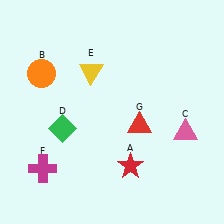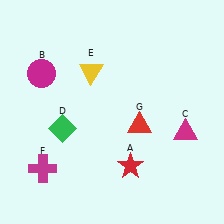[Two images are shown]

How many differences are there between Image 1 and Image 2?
There are 2 differences between the two images.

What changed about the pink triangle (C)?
In Image 1, C is pink. In Image 2, it changed to magenta.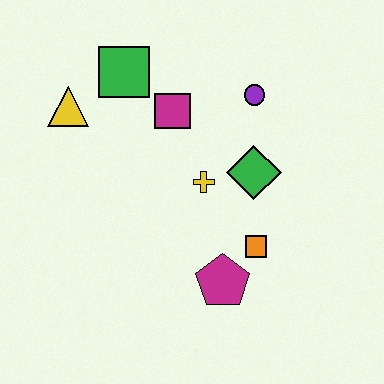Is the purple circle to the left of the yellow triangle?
No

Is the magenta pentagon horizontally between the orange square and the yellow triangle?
Yes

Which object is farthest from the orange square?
The yellow triangle is farthest from the orange square.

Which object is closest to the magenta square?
The green square is closest to the magenta square.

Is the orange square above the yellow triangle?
No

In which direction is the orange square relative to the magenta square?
The orange square is below the magenta square.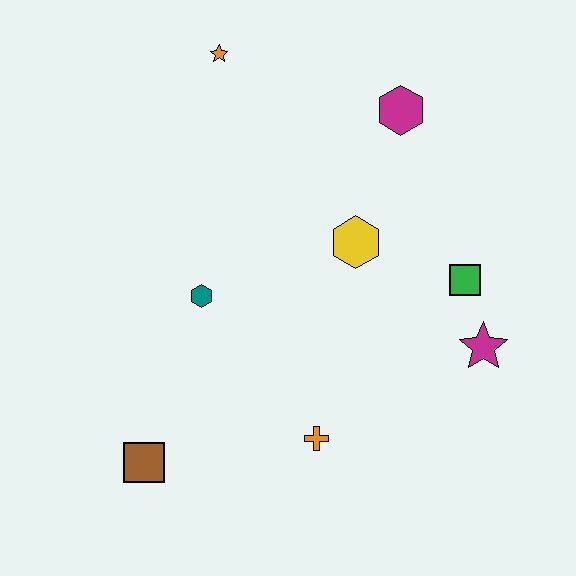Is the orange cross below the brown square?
No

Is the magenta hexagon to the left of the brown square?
No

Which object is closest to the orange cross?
The brown square is closest to the orange cross.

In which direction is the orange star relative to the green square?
The orange star is to the left of the green square.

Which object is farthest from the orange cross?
The orange star is farthest from the orange cross.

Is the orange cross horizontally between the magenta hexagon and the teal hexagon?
Yes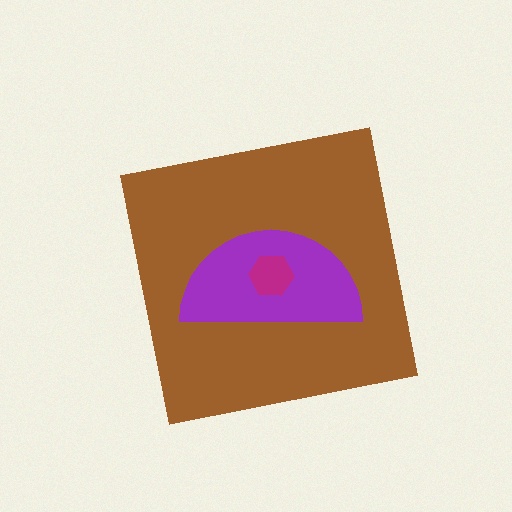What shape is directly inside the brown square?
The purple semicircle.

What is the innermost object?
The magenta hexagon.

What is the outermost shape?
The brown square.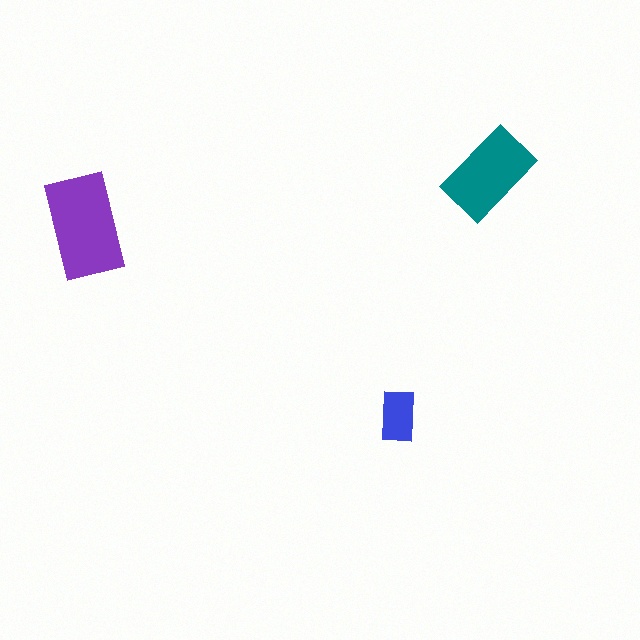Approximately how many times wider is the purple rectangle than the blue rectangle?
About 2 times wider.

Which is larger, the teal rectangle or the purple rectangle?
The purple one.